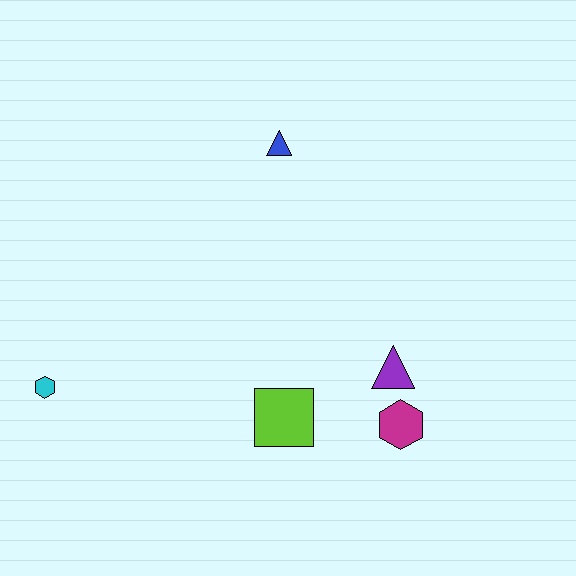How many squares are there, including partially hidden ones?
There is 1 square.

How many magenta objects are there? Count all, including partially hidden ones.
There is 1 magenta object.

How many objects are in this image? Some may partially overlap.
There are 5 objects.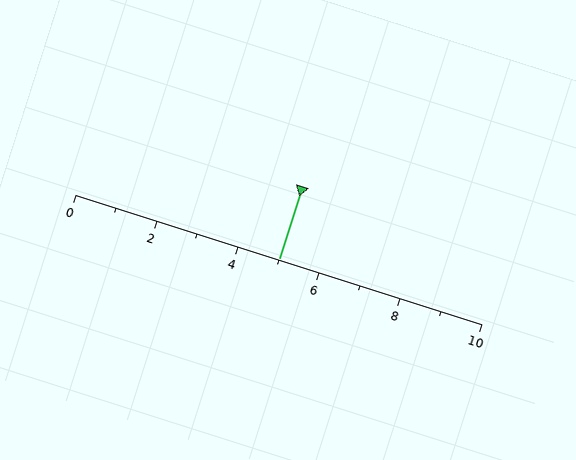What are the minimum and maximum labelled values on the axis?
The axis runs from 0 to 10.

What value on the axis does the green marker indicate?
The marker indicates approximately 5.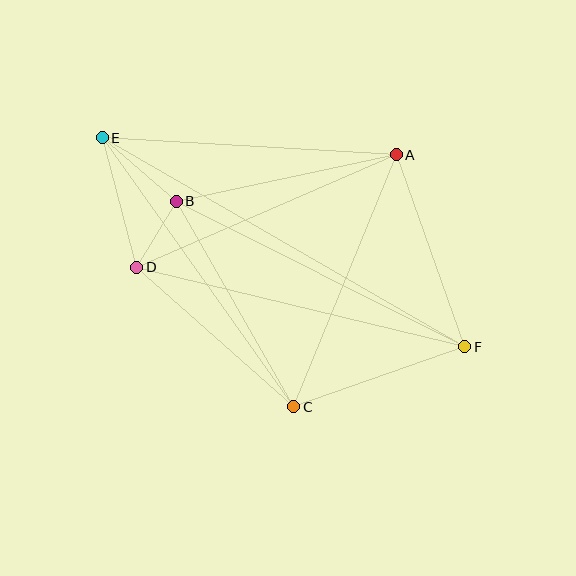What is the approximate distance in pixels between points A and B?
The distance between A and B is approximately 225 pixels.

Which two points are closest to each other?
Points B and D are closest to each other.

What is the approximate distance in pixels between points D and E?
The distance between D and E is approximately 134 pixels.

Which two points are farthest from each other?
Points E and F are farthest from each other.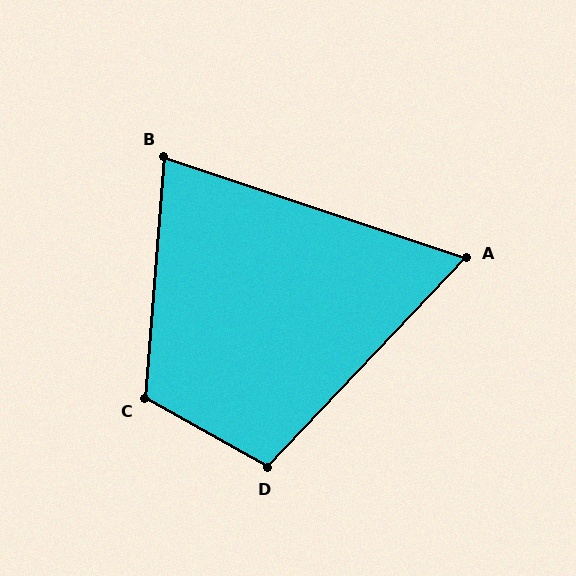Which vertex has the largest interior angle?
C, at approximately 115 degrees.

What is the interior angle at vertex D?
Approximately 104 degrees (obtuse).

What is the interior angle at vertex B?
Approximately 76 degrees (acute).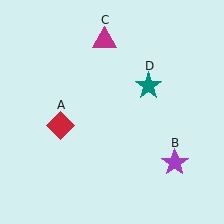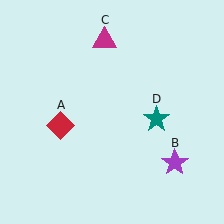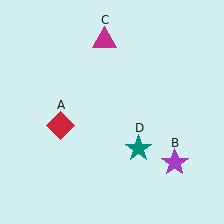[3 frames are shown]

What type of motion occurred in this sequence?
The teal star (object D) rotated clockwise around the center of the scene.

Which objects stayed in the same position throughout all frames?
Red diamond (object A) and purple star (object B) and magenta triangle (object C) remained stationary.